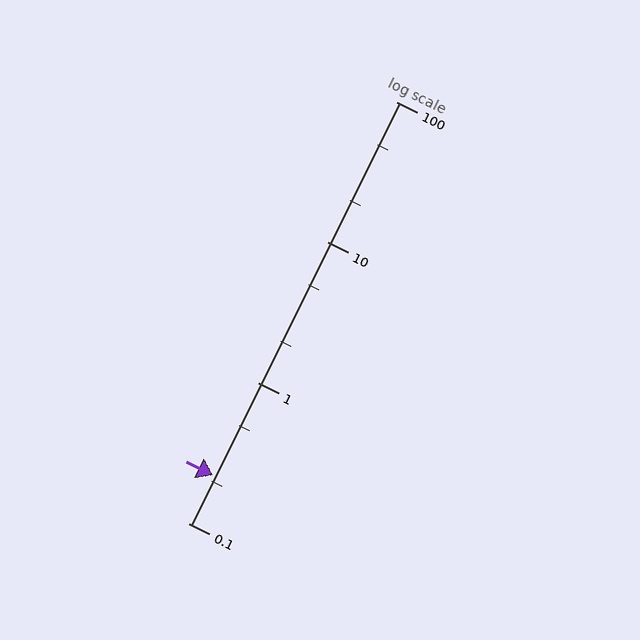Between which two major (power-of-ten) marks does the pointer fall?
The pointer is between 0.1 and 1.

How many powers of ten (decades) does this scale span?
The scale spans 3 decades, from 0.1 to 100.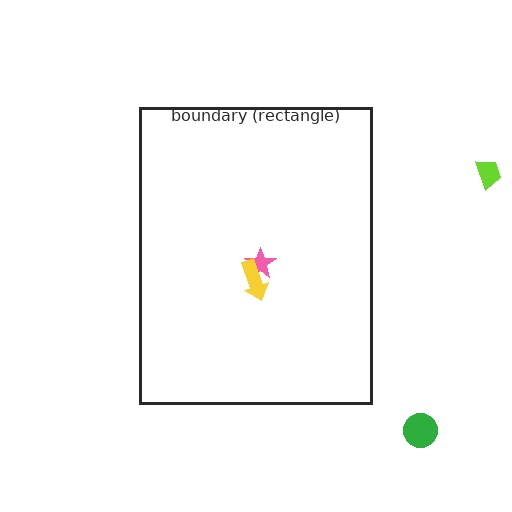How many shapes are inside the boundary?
2 inside, 2 outside.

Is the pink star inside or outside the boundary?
Inside.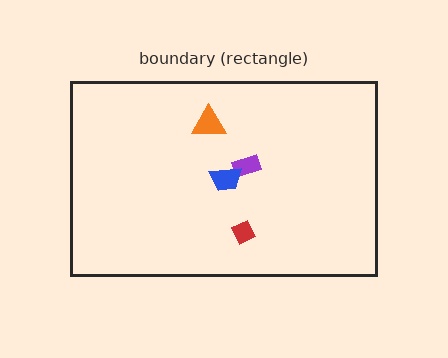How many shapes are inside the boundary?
4 inside, 0 outside.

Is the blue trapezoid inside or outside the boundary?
Inside.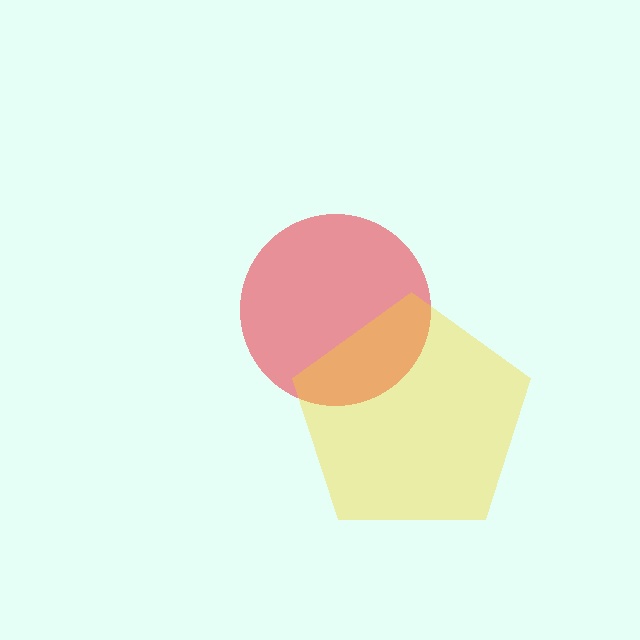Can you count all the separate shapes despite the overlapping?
Yes, there are 2 separate shapes.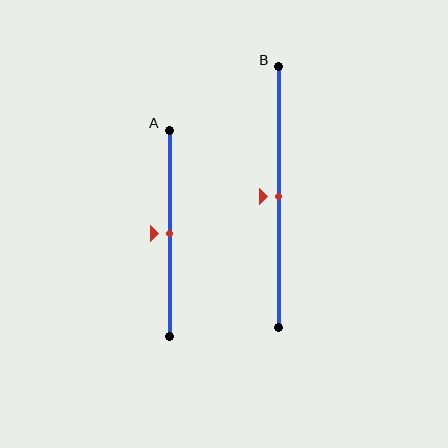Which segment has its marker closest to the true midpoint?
Segment A has its marker closest to the true midpoint.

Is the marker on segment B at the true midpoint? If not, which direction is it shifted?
Yes, the marker on segment B is at the true midpoint.